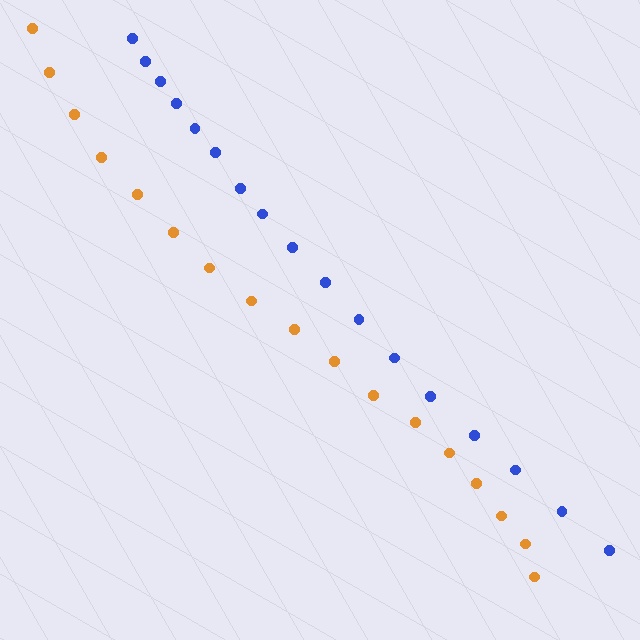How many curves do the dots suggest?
There are 2 distinct paths.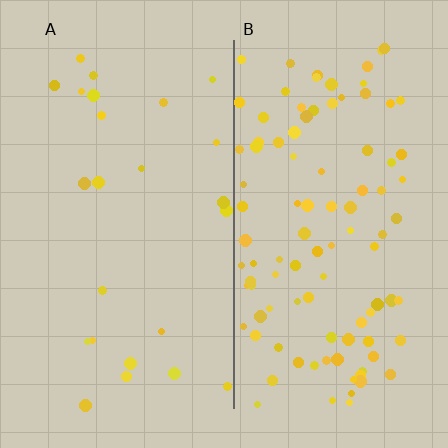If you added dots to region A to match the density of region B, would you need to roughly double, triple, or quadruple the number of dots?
Approximately quadruple.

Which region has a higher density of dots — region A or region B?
B (the right).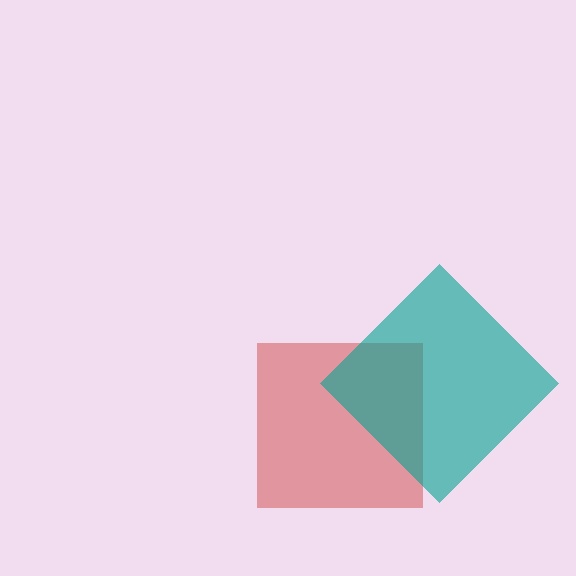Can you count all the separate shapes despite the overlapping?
Yes, there are 2 separate shapes.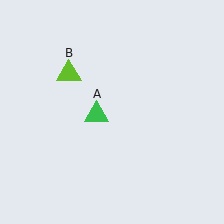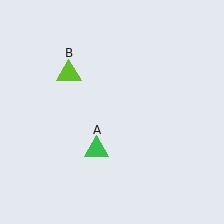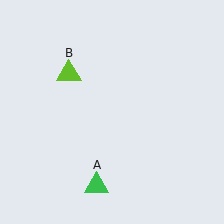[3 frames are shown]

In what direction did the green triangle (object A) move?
The green triangle (object A) moved down.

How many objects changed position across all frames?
1 object changed position: green triangle (object A).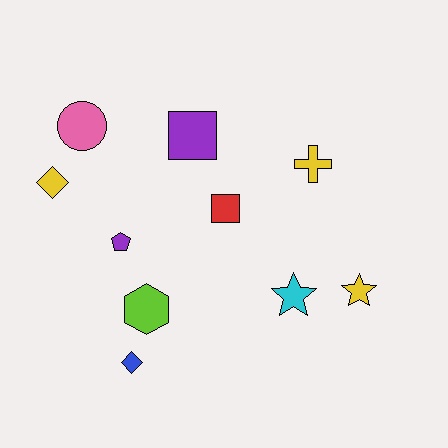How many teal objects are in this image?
There are no teal objects.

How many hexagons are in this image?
There is 1 hexagon.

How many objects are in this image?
There are 10 objects.